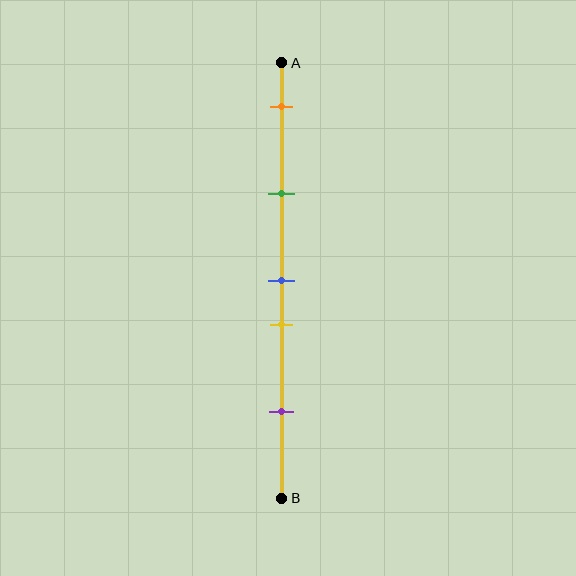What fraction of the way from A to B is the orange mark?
The orange mark is approximately 10% (0.1) of the way from A to B.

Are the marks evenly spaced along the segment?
No, the marks are not evenly spaced.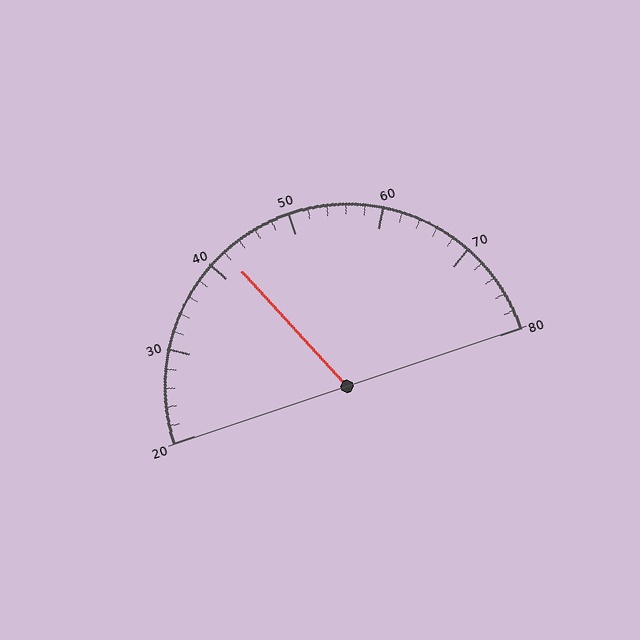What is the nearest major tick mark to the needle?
The nearest major tick mark is 40.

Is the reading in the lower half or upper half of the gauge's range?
The reading is in the lower half of the range (20 to 80).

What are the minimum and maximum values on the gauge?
The gauge ranges from 20 to 80.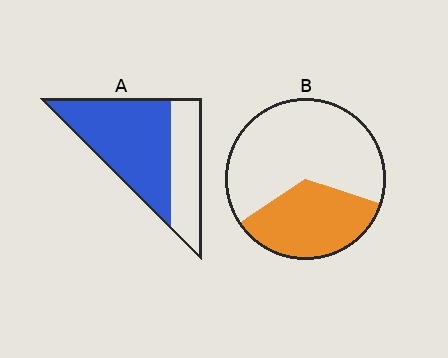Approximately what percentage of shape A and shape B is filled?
A is approximately 65% and B is approximately 35%.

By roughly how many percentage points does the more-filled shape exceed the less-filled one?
By roughly 30 percentage points (A over B).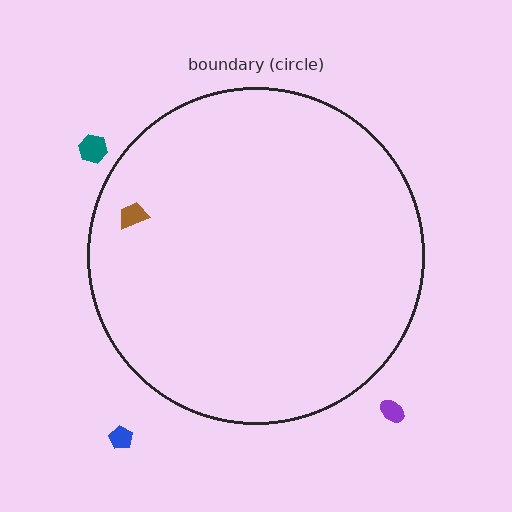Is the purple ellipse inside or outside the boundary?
Outside.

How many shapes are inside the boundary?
1 inside, 3 outside.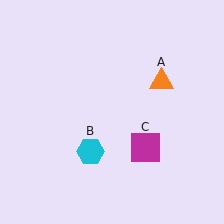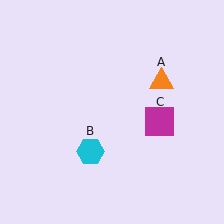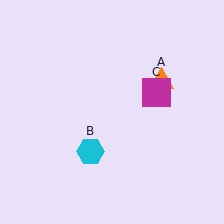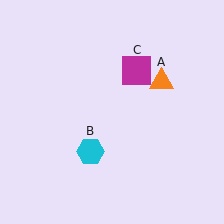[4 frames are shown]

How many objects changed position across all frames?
1 object changed position: magenta square (object C).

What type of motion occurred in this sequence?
The magenta square (object C) rotated counterclockwise around the center of the scene.